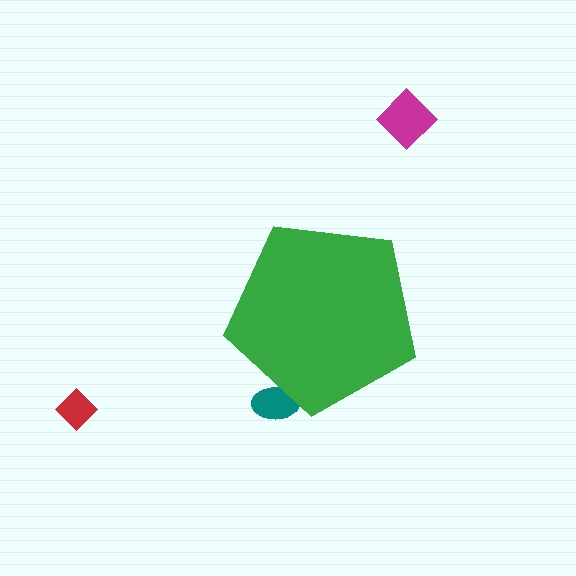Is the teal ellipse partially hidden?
Yes, the teal ellipse is partially hidden behind the green pentagon.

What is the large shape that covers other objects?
A green pentagon.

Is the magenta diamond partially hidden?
No, the magenta diamond is fully visible.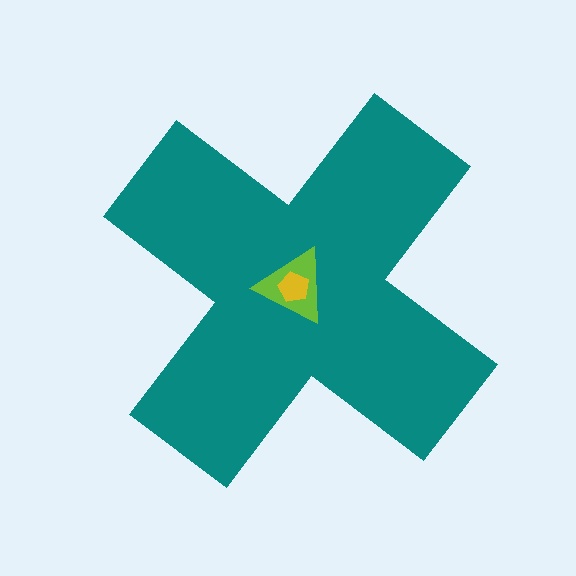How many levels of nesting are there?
3.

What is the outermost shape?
The teal cross.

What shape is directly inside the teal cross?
The lime triangle.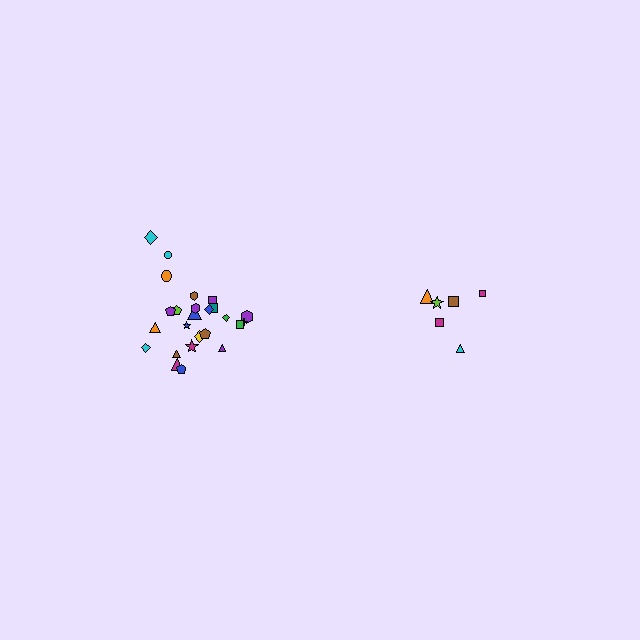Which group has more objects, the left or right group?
The left group.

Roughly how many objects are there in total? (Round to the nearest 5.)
Roughly 30 objects in total.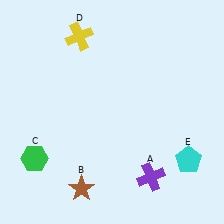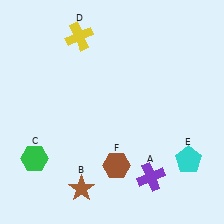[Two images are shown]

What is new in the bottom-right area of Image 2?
A brown hexagon (F) was added in the bottom-right area of Image 2.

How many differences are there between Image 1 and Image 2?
There is 1 difference between the two images.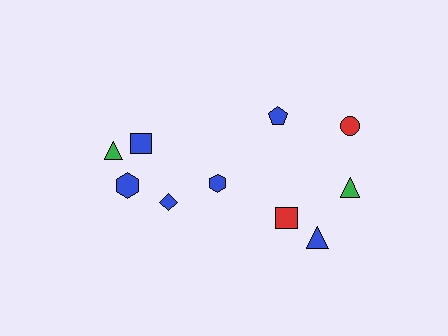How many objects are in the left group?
There are 4 objects.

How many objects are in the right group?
There are 6 objects.